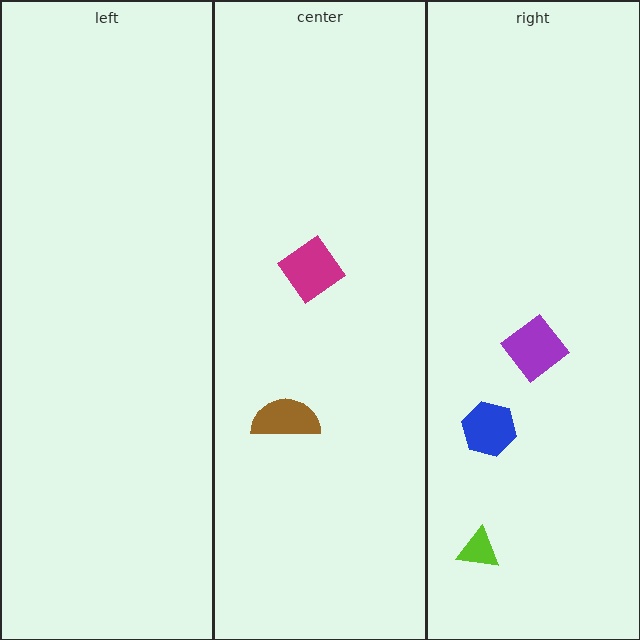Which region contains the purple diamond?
The right region.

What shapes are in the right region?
The lime triangle, the purple diamond, the blue hexagon.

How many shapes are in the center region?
2.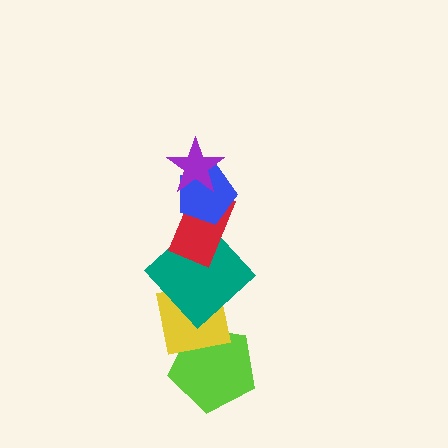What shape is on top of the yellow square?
The teal diamond is on top of the yellow square.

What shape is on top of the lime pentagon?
The yellow square is on top of the lime pentagon.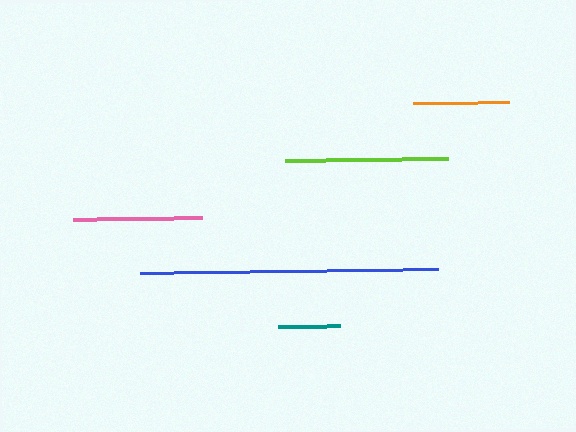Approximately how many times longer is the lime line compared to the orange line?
The lime line is approximately 1.7 times the length of the orange line.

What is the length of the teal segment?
The teal segment is approximately 62 pixels long.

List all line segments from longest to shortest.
From longest to shortest: blue, lime, pink, orange, teal.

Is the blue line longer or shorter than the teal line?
The blue line is longer than the teal line.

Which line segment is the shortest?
The teal line is the shortest at approximately 62 pixels.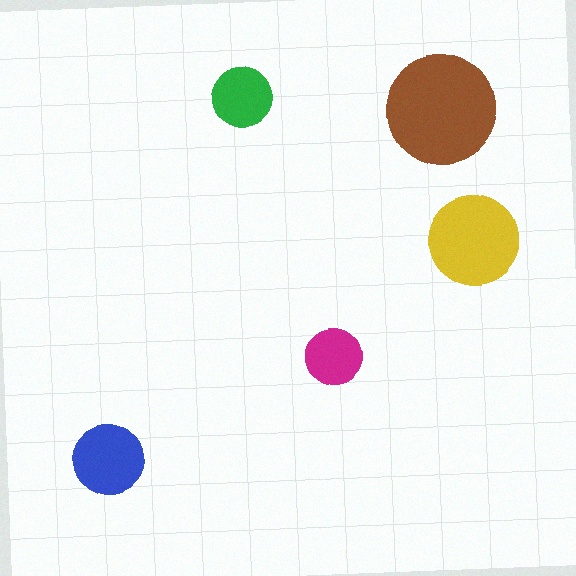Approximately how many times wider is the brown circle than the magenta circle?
About 2 times wider.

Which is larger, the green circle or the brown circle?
The brown one.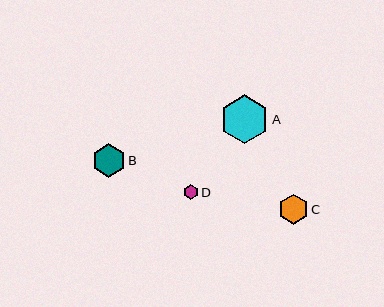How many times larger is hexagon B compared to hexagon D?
Hexagon B is approximately 2.2 times the size of hexagon D.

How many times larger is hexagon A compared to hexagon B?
Hexagon A is approximately 1.5 times the size of hexagon B.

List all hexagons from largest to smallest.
From largest to smallest: A, B, C, D.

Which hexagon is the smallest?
Hexagon D is the smallest with a size of approximately 15 pixels.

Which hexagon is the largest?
Hexagon A is the largest with a size of approximately 49 pixels.